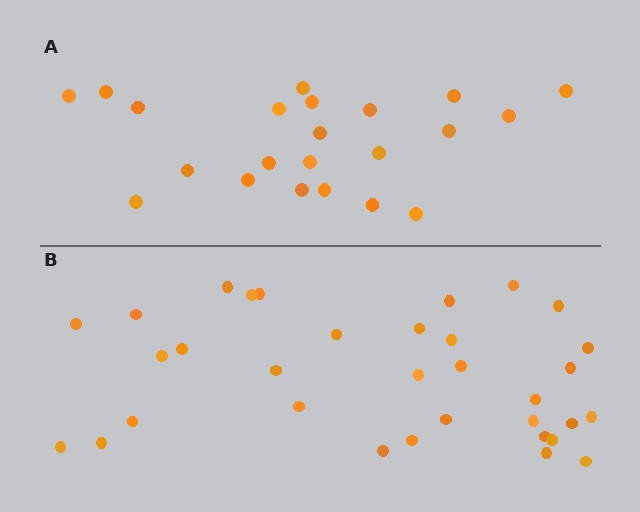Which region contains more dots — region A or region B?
Region B (the bottom region) has more dots.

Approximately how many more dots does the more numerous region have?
Region B has roughly 12 or so more dots than region A.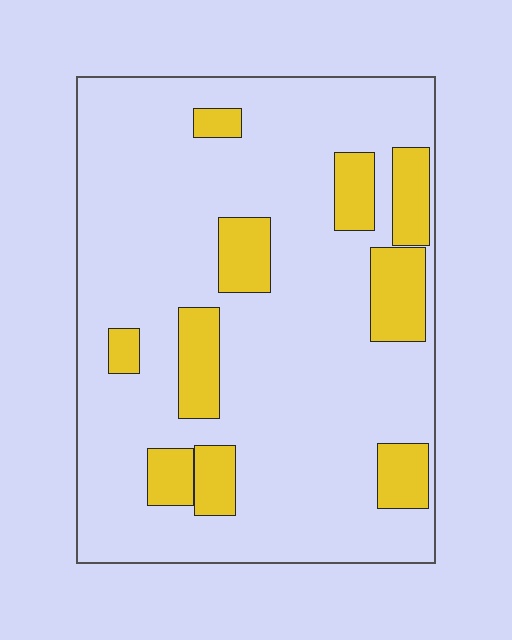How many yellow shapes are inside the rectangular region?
10.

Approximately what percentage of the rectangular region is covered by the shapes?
Approximately 20%.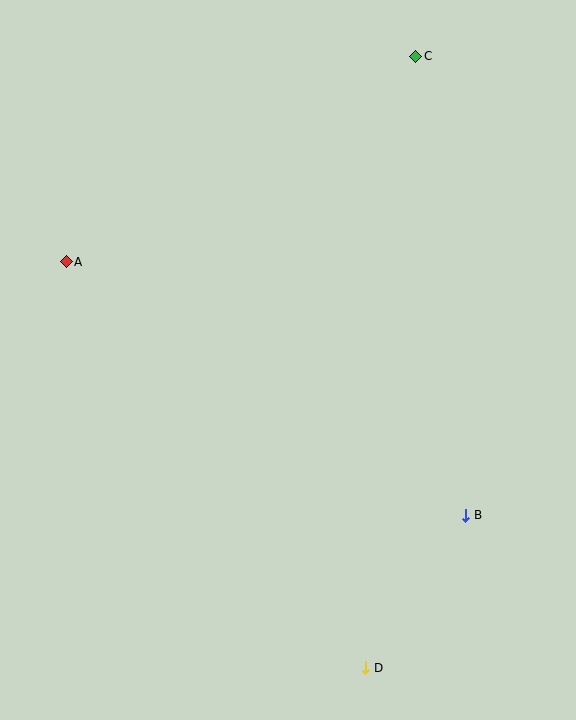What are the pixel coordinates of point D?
Point D is at (366, 668).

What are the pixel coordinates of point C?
Point C is at (416, 56).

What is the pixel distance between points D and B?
The distance between D and B is 182 pixels.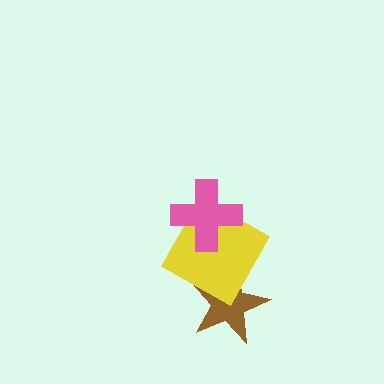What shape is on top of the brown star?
The yellow square is on top of the brown star.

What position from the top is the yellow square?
The yellow square is 2nd from the top.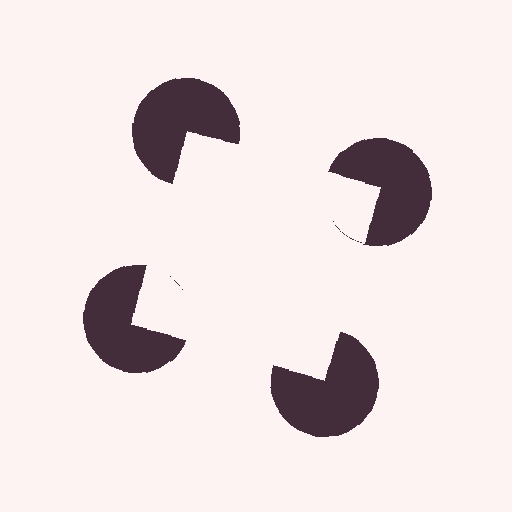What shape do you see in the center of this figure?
An illusory square — its edges are inferred from the aligned wedge cuts in the pac-man discs, not physically drawn.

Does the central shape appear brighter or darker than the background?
It typically appears slightly brighter than the background, even though no actual brightness change is drawn.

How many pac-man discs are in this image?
There are 4 — one at each vertex of the illusory square.